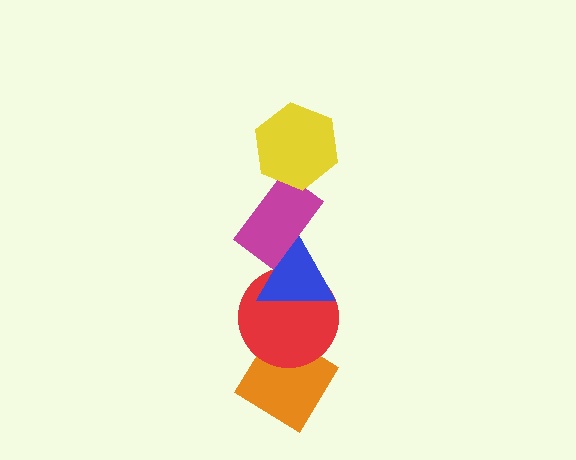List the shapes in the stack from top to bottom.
From top to bottom: the yellow hexagon, the magenta rectangle, the blue triangle, the red circle, the orange diamond.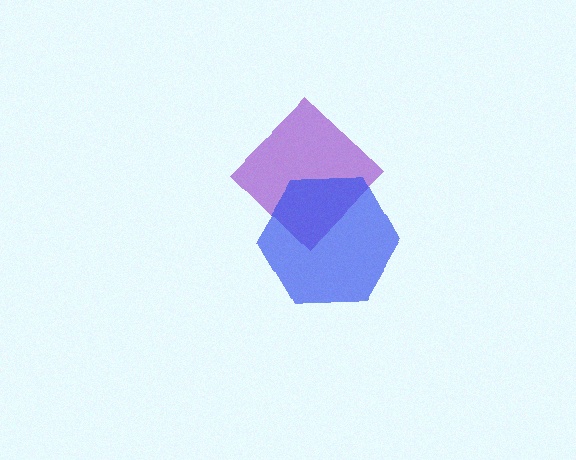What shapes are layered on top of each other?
The layered shapes are: a purple diamond, a blue hexagon.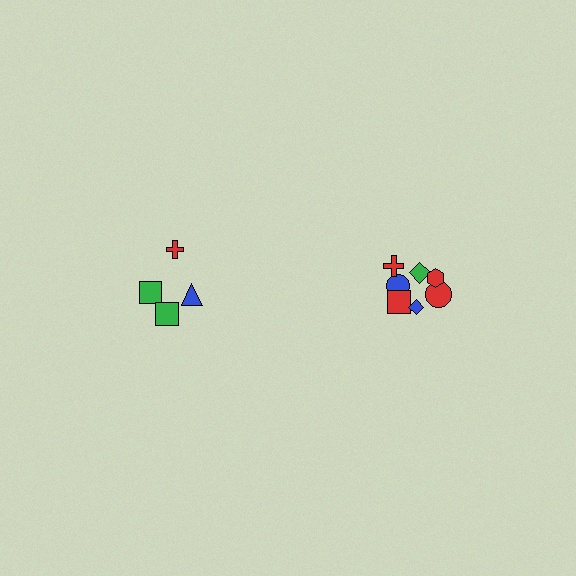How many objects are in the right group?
There are 7 objects.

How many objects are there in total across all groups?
There are 11 objects.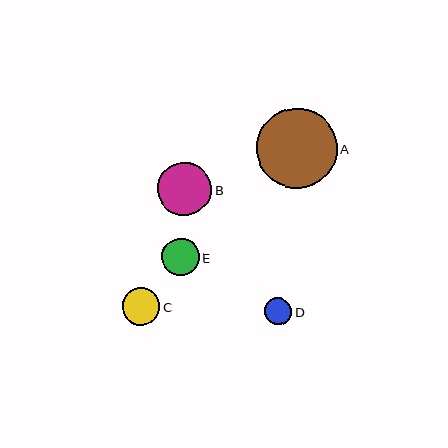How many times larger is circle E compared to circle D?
Circle E is approximately 1.3 times the size of circle D.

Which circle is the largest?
Circle A is the largest with a size of approximately 80 pixels.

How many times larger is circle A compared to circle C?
Circle A is approximately 2.2 times the size of circle C.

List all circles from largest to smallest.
From largest to smallest: A, B, E, C, D.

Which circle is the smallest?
Circle D is the smallest with a size of approximately 28 pixels.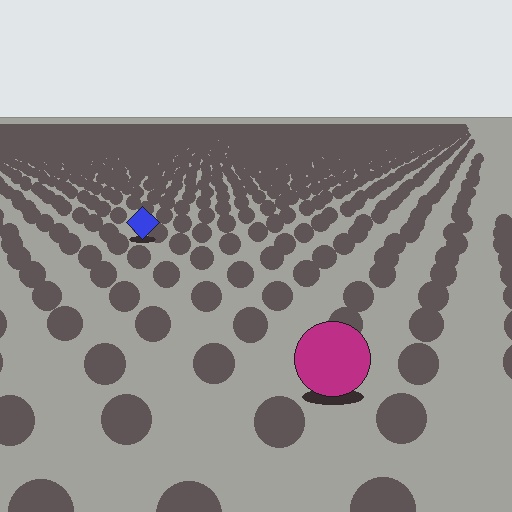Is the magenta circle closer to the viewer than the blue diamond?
Yes. The magenta circle is closer — you can tell from the texture gradient: the ground texture is coarser near it.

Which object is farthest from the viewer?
The blue diamond is farthest from the viewer. It appears smaller and the ground texture around it is denser.